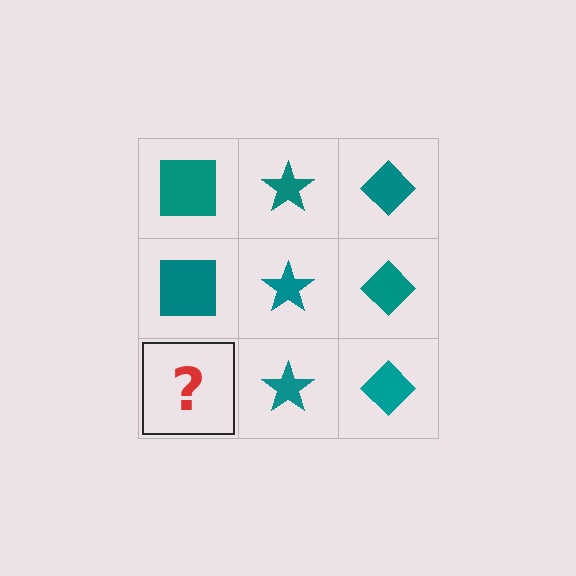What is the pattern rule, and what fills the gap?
The rule is that each column has a consistent shape. The gap should be filled with a teal square.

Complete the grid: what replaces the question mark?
The question mark should be replaced with a teal square.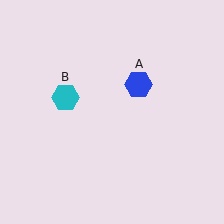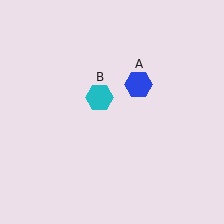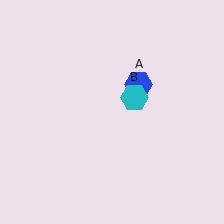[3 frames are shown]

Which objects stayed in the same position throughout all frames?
Blue hexagon (object A) remained stationary.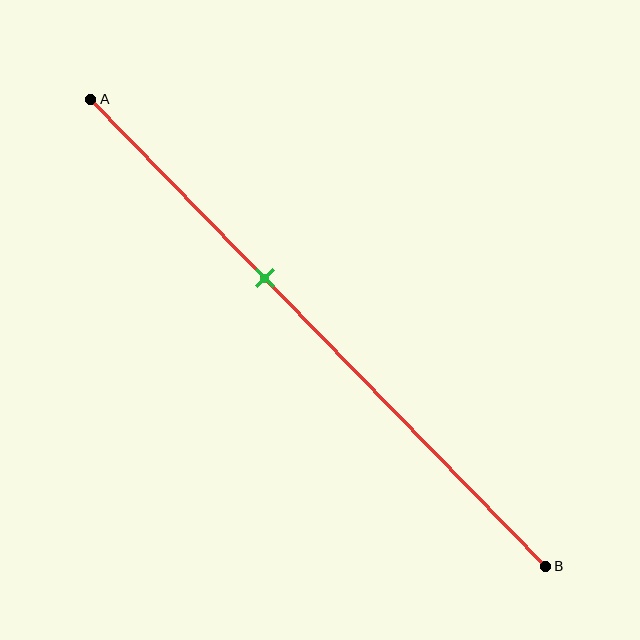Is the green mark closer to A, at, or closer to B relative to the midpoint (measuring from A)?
The green mark is closer to point A than the midpoint of segment AB.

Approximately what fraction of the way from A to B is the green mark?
The green mark is approximately 40% of the way from A to B.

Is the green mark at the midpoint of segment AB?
No, the mark is at about 40% from A, not at the 50% midpoint.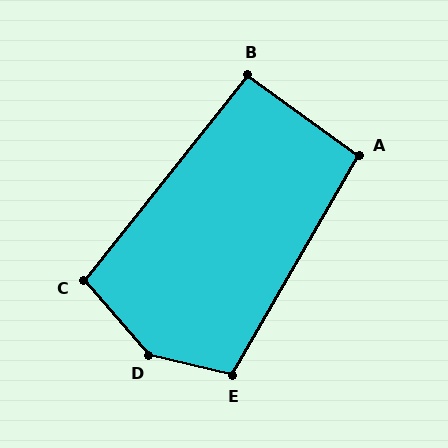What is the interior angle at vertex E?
Approximately 107 degrees (obtuse).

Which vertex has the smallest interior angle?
B, at approximately 92 degrees.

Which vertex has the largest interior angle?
D, at approximately 144 degrees.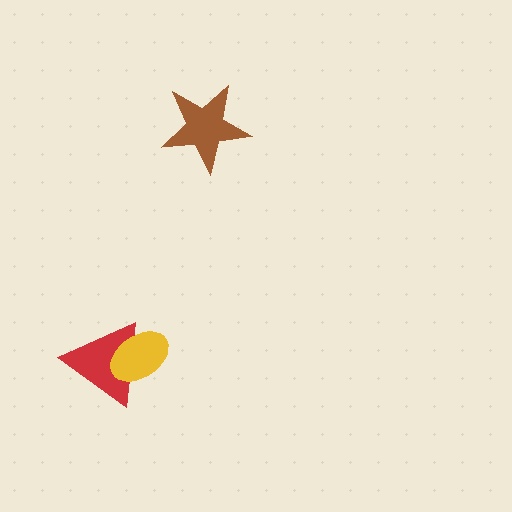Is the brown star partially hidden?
No, no other shape covers it.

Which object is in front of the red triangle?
The yellow ellipse is in front of the red triangle.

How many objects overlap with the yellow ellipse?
1 object overlaps with the yellow ellipse.